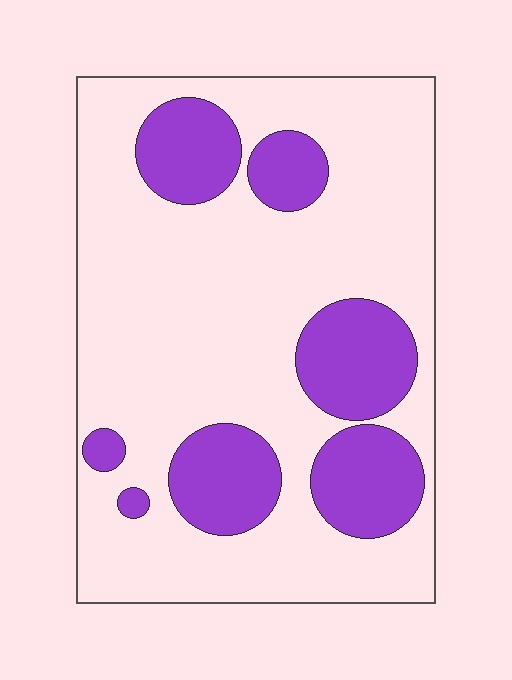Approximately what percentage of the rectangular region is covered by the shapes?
Approximately 25%.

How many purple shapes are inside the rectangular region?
7.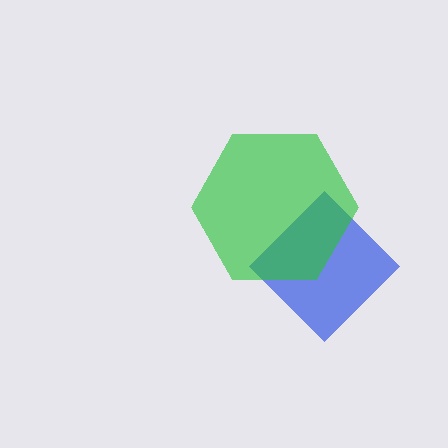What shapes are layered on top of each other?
The layered shapes are: a blue diamond, a green hexagon.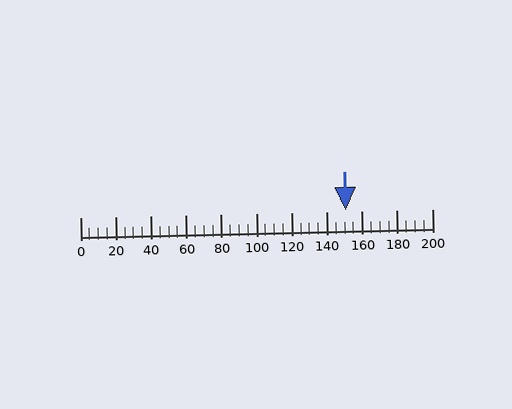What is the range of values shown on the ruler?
The ruler shows values from 0 to 200.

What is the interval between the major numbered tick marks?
The major tick marks are spaced 20 units apart.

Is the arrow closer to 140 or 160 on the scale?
The arrow is closer to 160.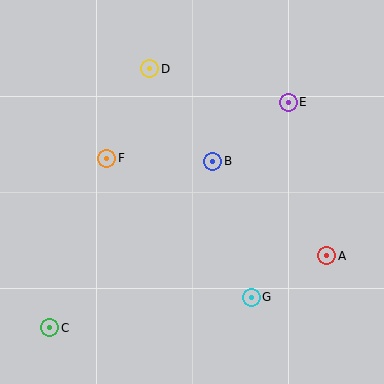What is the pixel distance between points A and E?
The distance between A and E is 158 pixels.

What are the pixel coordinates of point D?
Point D is at (150, 69).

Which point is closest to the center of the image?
Point B at (213, 161) is closest to the center.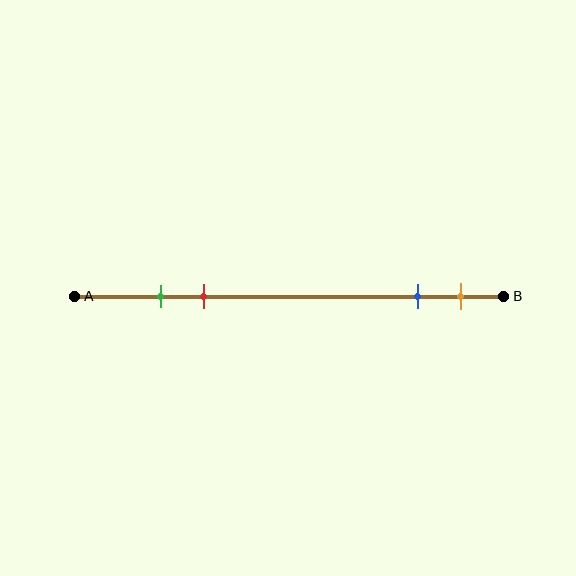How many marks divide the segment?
There are 4 marks dividing the segment.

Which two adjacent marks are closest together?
The green and red marks are the closest adjacent pair.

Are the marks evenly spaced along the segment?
No, the marks are not evenly spaced.